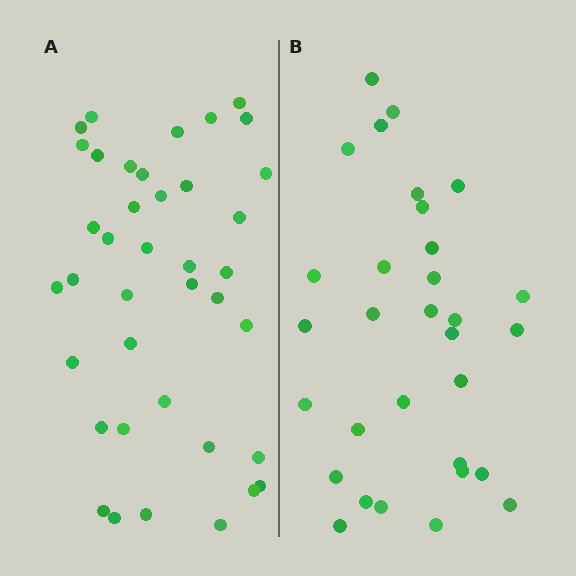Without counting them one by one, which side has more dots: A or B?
Region A (the left region) has more dots.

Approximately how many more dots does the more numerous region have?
Region A has roughly 8 or so more dots than region B.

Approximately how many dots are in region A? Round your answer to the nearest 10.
About 40 dots. (The exact count is 39, which rounds to 40.)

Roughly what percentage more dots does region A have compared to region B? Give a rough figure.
About 25% more.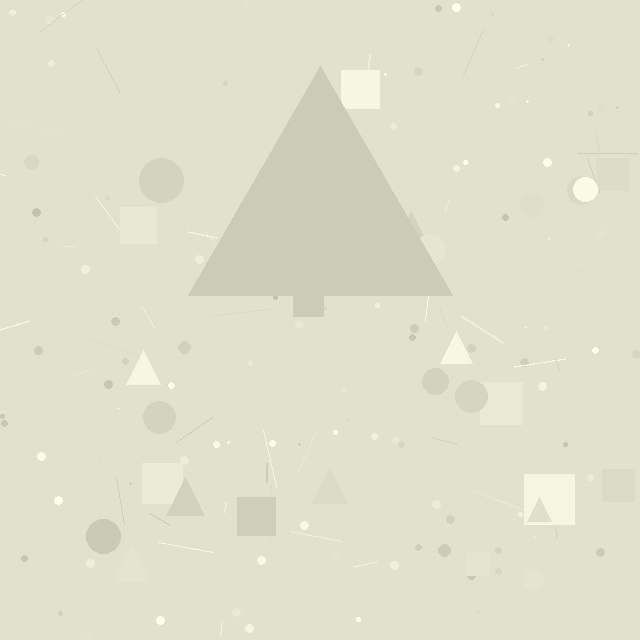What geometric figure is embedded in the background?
A triangle is embedded in the background.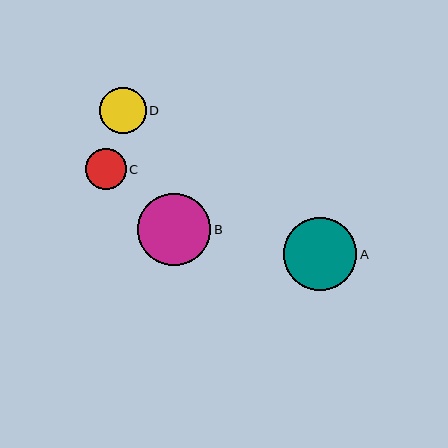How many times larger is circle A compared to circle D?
Circle A is approximately 1.6 times the size of circle D.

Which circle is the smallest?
Circle C is the smallest with a size of approximately 41 pixels.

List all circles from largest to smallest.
From largest to smallest: A, B, D, C.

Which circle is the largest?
Circle A is the largest with a size of approximately 73 pixels.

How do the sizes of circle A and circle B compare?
Circle A and circle B are approximately the same size.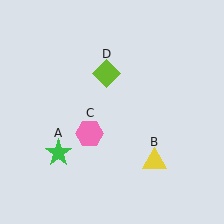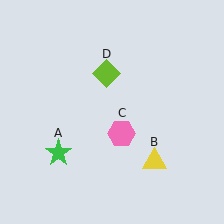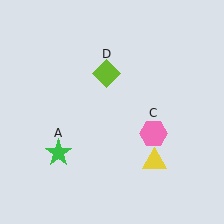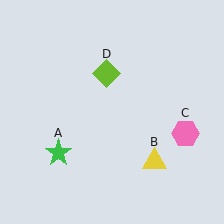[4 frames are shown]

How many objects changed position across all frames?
1 object changed position: pink hexagon (object C).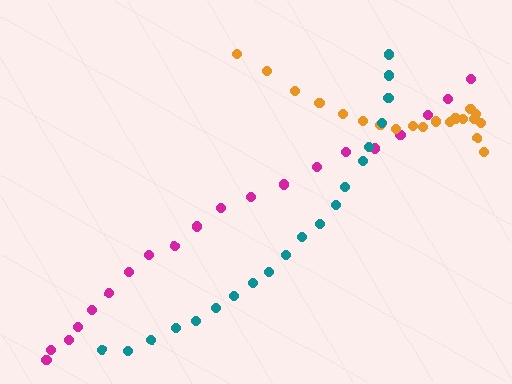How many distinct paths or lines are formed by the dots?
There are 3 distinct paths.